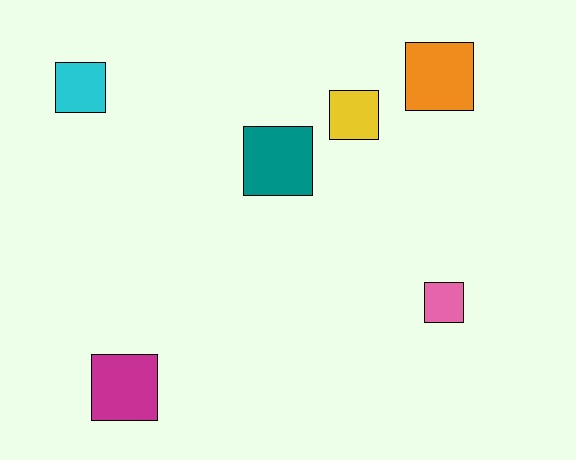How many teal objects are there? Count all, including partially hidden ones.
There is 1 teal object.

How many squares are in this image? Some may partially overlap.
There are 6 squares.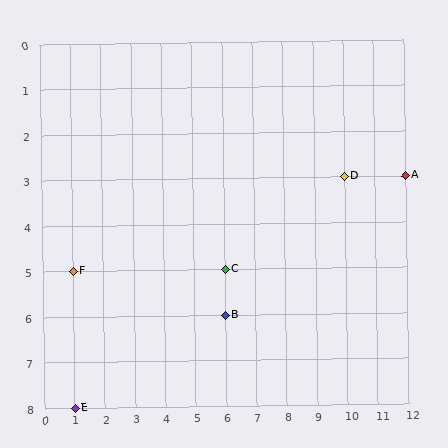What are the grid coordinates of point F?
Point F is at grid coordinates (1, 5).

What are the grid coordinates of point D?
Point D is at grid coordinates (10, 3).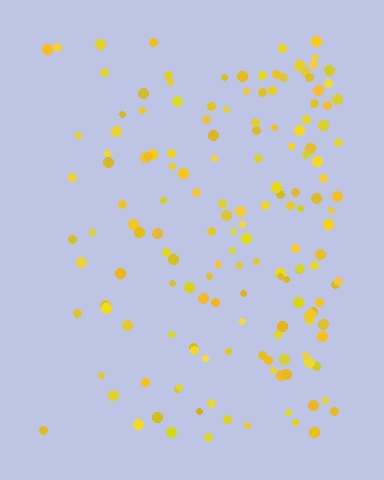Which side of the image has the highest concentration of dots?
The right.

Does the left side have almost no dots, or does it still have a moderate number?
Still a moderate number, just noticeably fewer than the right.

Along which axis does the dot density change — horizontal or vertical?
Horizontal.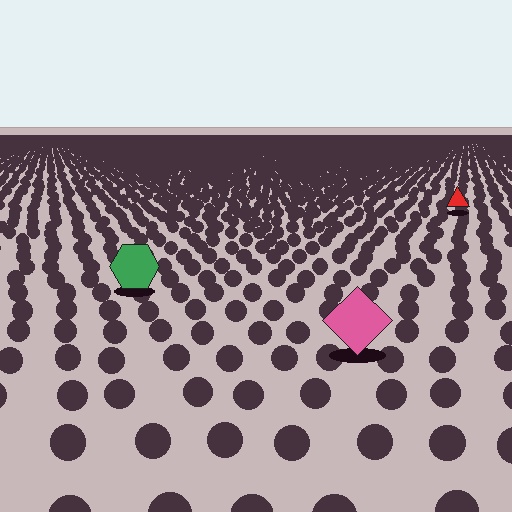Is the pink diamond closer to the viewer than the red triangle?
Yes. The pink diamond is closer — you can tell from the texture gradient: the ground texture is coarser near it.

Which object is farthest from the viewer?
The red triangle is farthest from the viewer. It appears smaller and the ground texture around it is denser.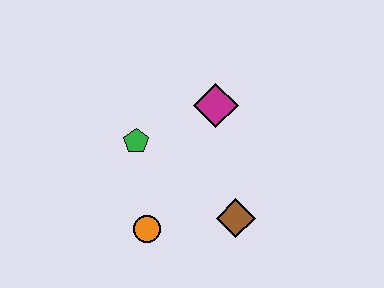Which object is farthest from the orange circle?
The magenta diamond is farthest from the orange circle.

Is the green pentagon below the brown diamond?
No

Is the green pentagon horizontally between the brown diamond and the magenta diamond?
No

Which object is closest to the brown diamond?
The orange circle is closest to the brown diamond.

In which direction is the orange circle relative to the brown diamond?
The orange circle is to the left of the brown diamond.